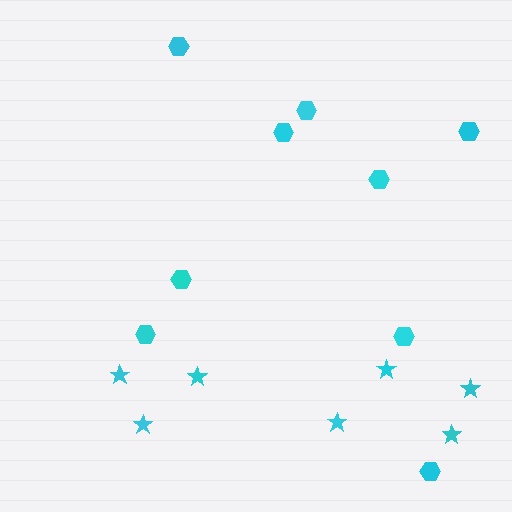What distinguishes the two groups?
There are 2 groups: one group of stars (7) and one group of hexagons (9).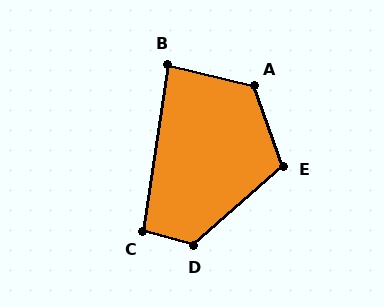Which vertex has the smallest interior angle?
B, at approximately 85 degrees.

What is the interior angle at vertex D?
Approximately 123 degrees (obtuse).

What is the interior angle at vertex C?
Approximately 97 degrees (obtuse).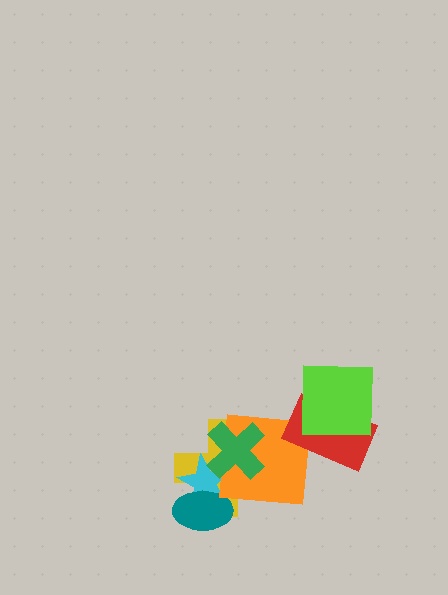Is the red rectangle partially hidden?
Yes, it is partially covered by another shape.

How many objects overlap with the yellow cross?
4 objects overlap with the yellow cross.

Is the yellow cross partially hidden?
Yes, it is partially covered by another shape.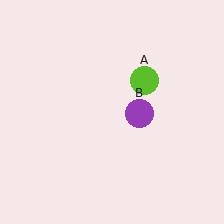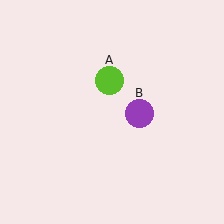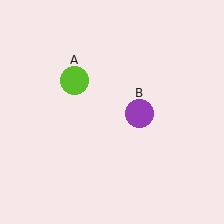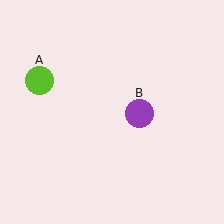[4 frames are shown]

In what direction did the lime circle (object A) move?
The lime circle (object A) moved left.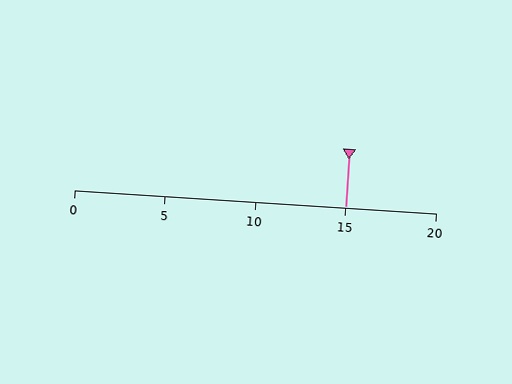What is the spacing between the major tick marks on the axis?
The major ticks are spaced 5 apart.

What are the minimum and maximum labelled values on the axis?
The axis runs from 0 to 20.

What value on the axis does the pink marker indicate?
The marker indicates approximately 15.